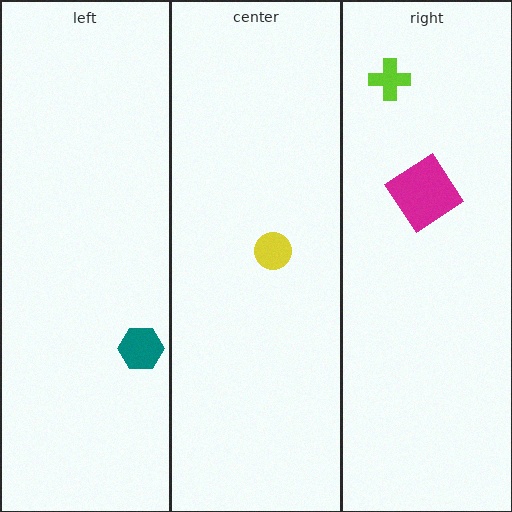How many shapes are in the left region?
1.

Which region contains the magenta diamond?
The right region.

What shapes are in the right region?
The magenta diamond, the lime cross.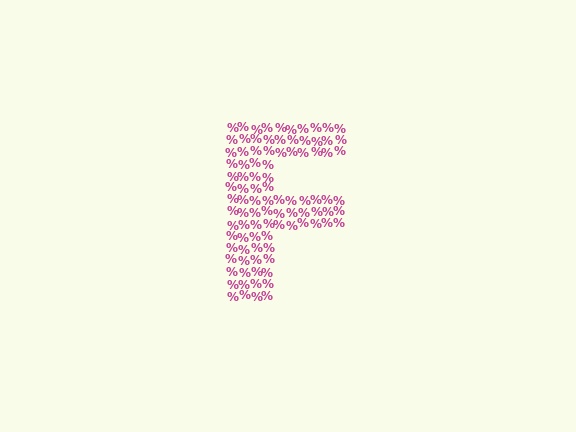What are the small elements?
The small elements are percent signs.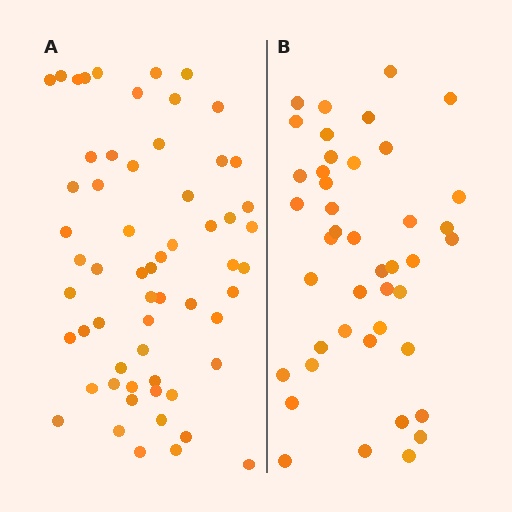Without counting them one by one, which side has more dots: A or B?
Region A (the left region) has more dots.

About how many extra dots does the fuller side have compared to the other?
Region A has approximately 15 more dots than region B.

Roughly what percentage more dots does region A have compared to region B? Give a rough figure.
About 40% more.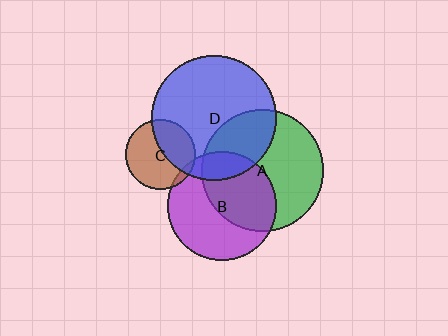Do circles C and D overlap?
Yes.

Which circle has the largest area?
Circle D (blue).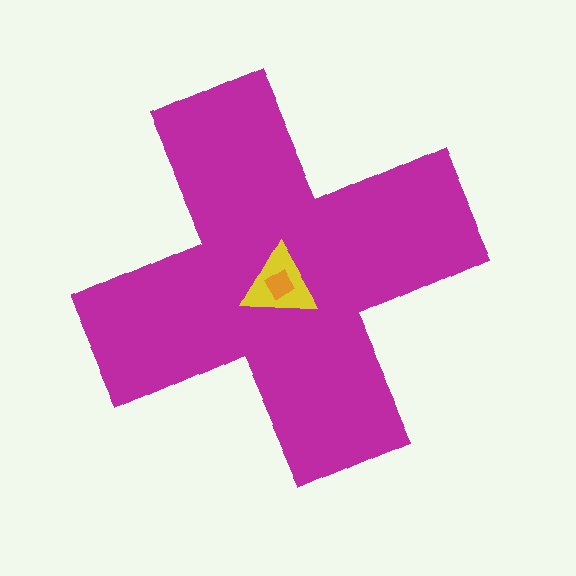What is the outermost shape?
The magenta cross.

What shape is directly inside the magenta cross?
The yellow triangle.